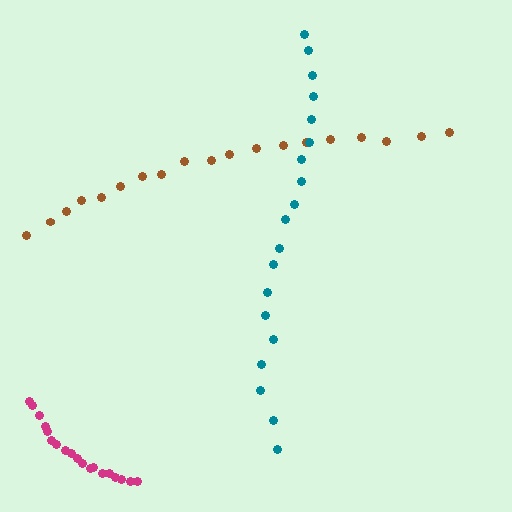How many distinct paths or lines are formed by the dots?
There are 3 distinct paths.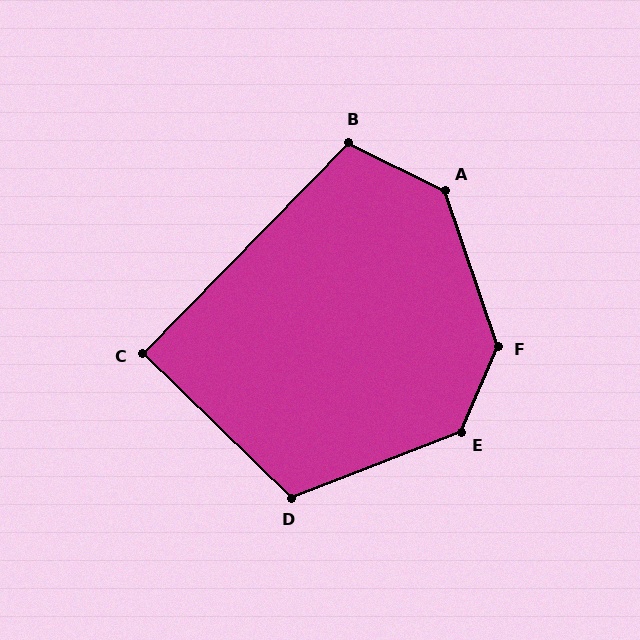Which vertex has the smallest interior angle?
C, at approximately 90 degrees.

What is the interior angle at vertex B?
Approximately 108 degrees (obtuse).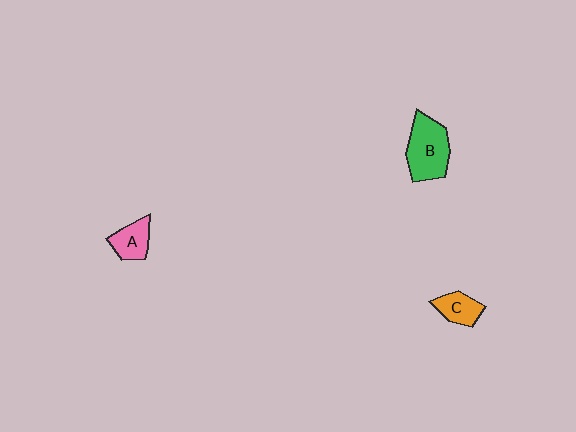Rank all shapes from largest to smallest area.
From largest to smallest: B (green), A (pink), C (orange).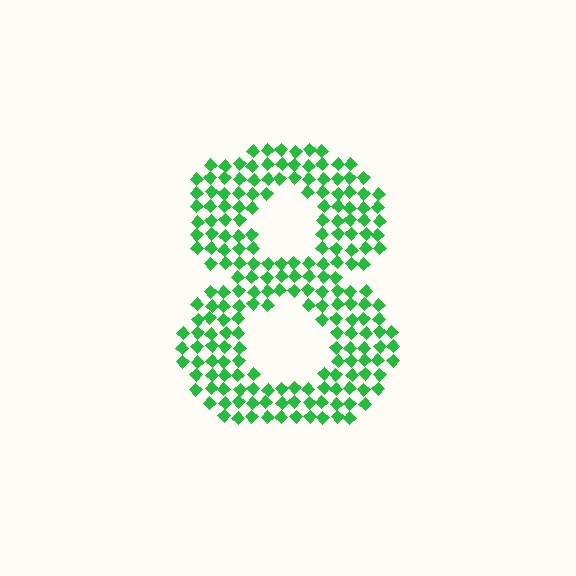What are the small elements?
The small elements are diamonds.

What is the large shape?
The large shape is the digit 8.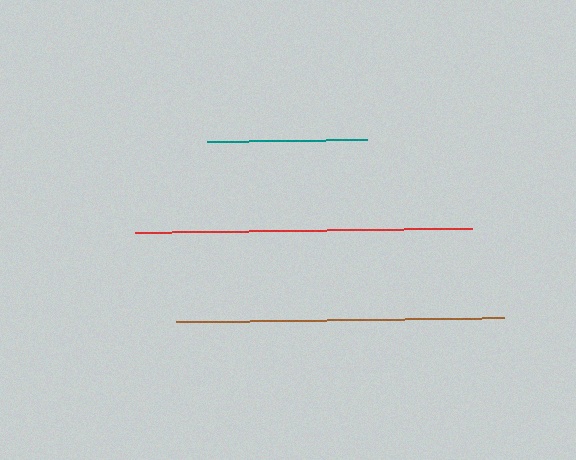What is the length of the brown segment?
The brown segment is approximately 328 pixels long.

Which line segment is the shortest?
The teal line is the shortest at approximately 160 pixels.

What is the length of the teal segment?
The teal segment is approximately 160 pixels long.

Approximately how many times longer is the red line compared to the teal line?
The red line is approximately 2.1 times the length of the teal line.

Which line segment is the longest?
The red line is the longest at approximately 337 pixels.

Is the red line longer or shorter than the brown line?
The red line is longer than the brown line.